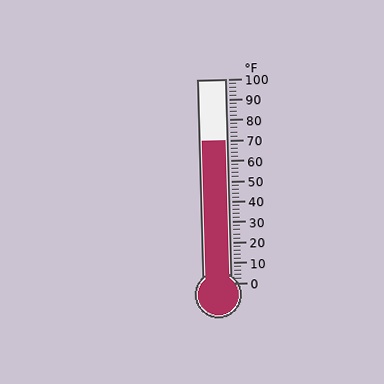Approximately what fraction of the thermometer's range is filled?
The thermometer is filled to approximately 70% of its range.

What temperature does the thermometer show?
The thermometer shows approximately 70°F.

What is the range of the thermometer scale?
The thermometer scale ranges from 0°F to 100°F.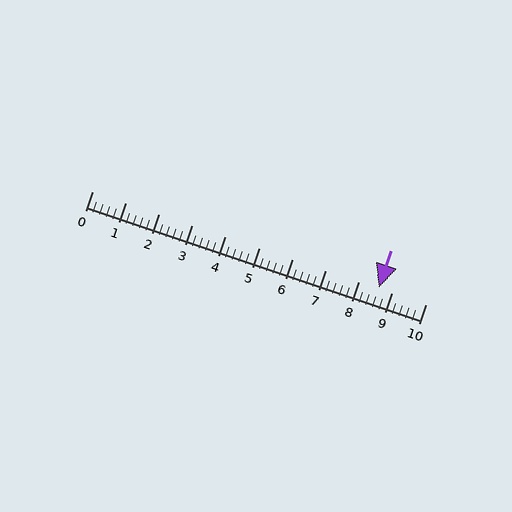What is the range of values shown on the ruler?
The ruler shows values from 0 to 10.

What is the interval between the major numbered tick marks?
The major tick marks are spaced 1 units apart.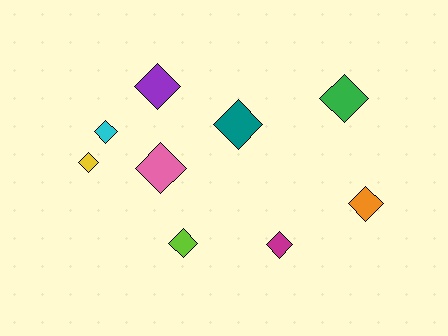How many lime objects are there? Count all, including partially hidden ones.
There is 1 lime object.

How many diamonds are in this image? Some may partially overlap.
There are 9 diamonds.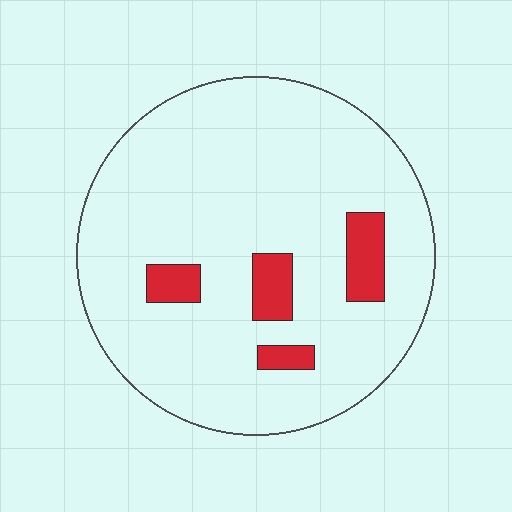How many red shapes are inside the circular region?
4.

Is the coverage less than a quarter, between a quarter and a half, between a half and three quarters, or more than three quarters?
Less than a quarter.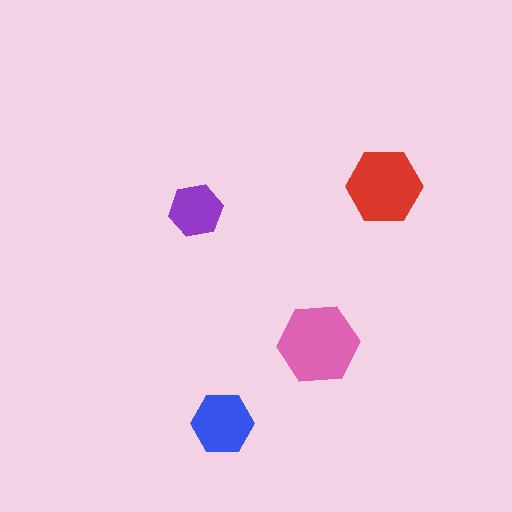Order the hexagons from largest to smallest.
the pink one, the red one, the blue one, the purple one.